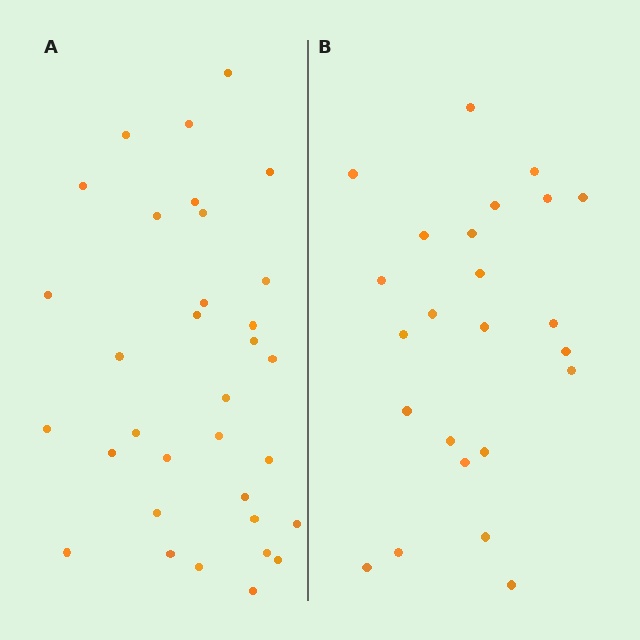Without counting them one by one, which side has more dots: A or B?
Region A (the left region) has more dots.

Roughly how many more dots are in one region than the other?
Region A has roughly 8 or so more dots than region B.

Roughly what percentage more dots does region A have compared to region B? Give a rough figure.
About 40% more.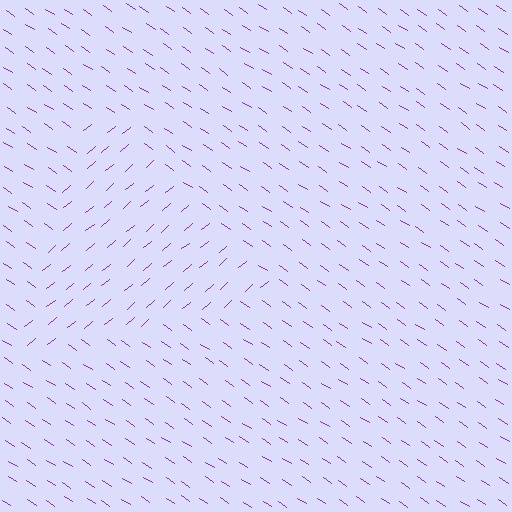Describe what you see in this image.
The image is filled with small purple line segments. A triangle region in the image has lines oriented differently from the surrounding lines, creating a visible texture boundary.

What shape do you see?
I see a triangle.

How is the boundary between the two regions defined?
The boundary is defined purely by a change in line orientation (approximately 74 degrees difference). All lines are the same color and thickness.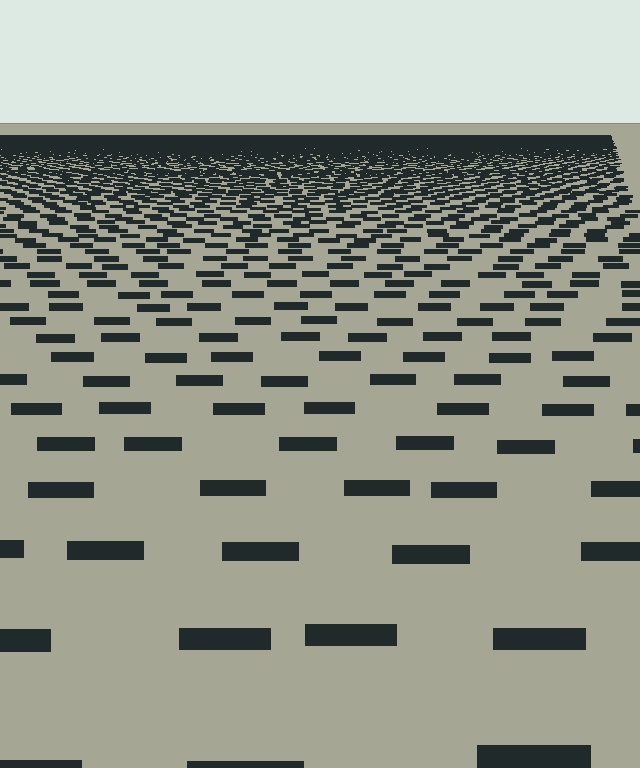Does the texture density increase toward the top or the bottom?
Density increases toward the top.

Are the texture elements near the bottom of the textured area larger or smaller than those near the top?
Larger. Near the bottom, elements are closer to the viewer and appear at a bigger on-screen size.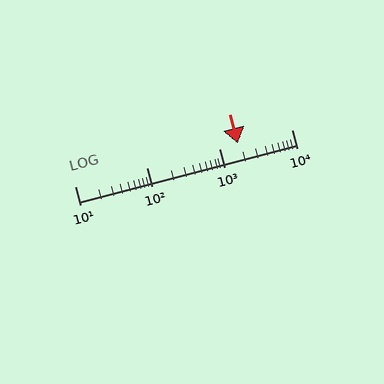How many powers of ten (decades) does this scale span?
The scale spans 3 decades, from 10 to 10000.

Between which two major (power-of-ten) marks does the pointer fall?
The pointer is between 1000 and 10000.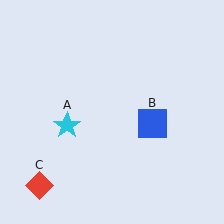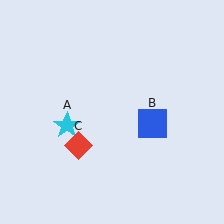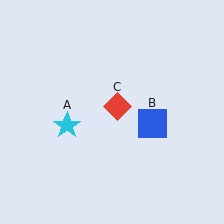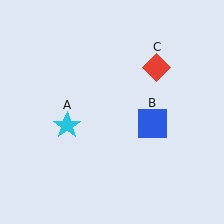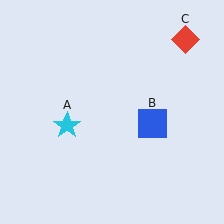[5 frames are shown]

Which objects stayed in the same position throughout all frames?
Cyan star (object A) and blue square (object B) remained stationary.